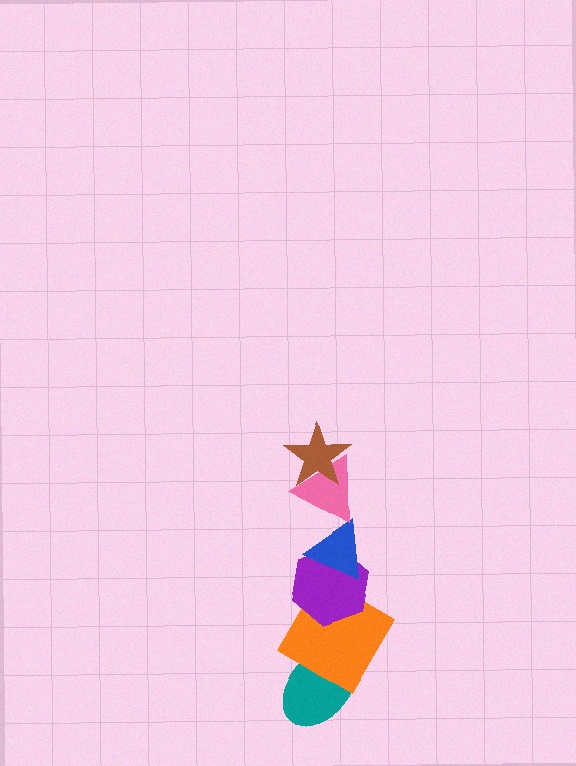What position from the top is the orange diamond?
The orange diamond is 5th from the top.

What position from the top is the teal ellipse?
The teal ellipse is 6th from the top.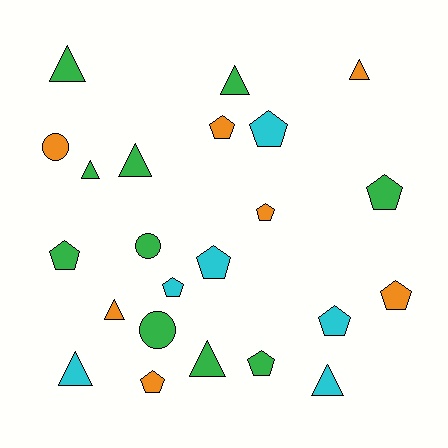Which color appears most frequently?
Green, with 10 objects.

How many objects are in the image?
There are 23 objects.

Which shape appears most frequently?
Pentagon, with 11 objects.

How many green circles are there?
There are 2 green circles.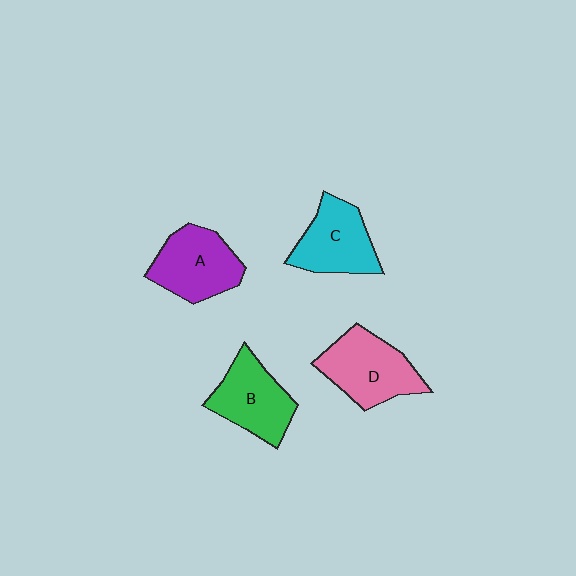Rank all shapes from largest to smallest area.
From largest to smallest: D (pink), A (purple), B (green), C (cyan).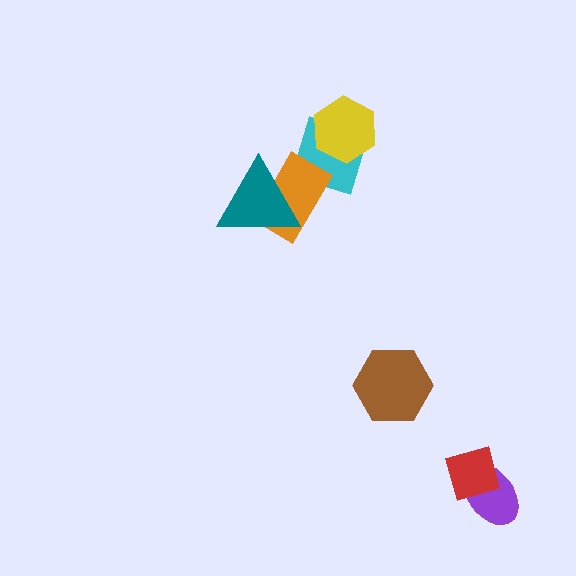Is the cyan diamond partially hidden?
Yes, it is partially covered by another shape.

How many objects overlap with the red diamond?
1 object overlaps with the red diamond.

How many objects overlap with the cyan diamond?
2 objects overlap with the cyan diamond.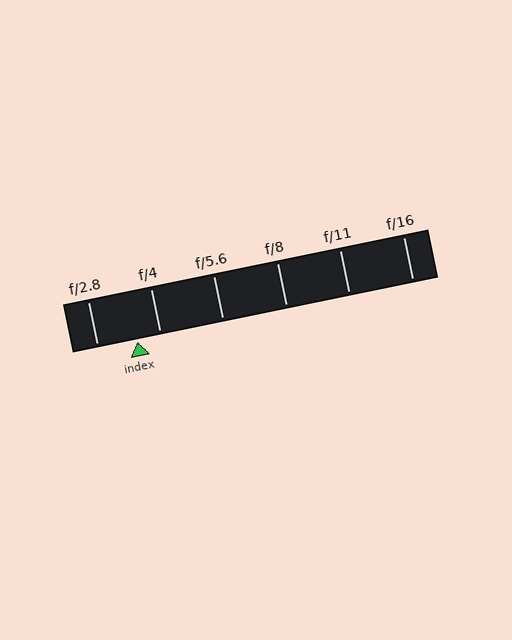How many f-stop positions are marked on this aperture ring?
There are 6 f-stop positions marked.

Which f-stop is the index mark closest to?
The index mark is closest to f/4.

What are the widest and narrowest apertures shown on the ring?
The widest aperture shown is f/2.8 and the narrowest is f/16.